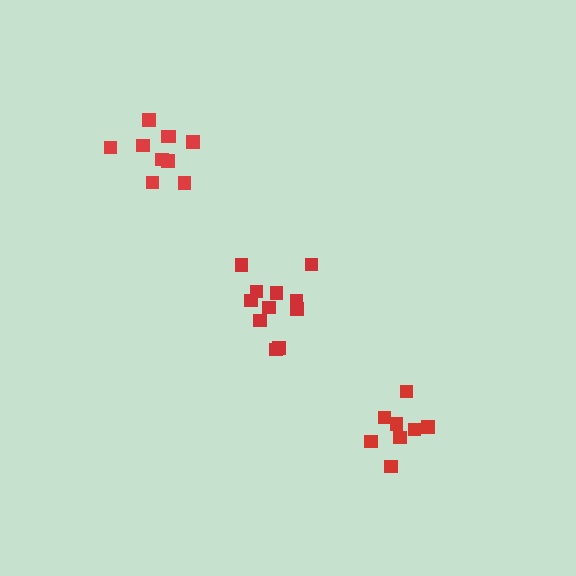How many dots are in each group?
Group 1: 10 dots, Group 2: 8 dots, Group 3: 11 dots (29 total).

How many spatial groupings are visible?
There are 3 spatial groupings.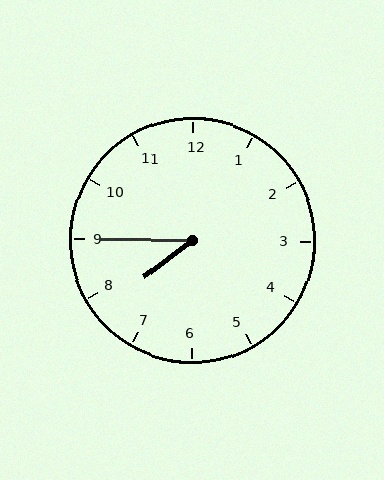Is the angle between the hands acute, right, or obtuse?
It is acute.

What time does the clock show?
7:45.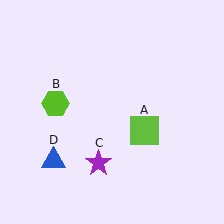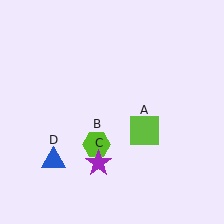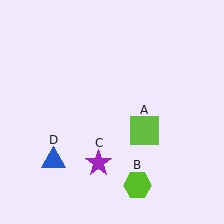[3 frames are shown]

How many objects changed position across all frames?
1 object changed position: lime hexagon (object B).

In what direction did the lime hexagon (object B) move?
The lime hexagon (object B) moved down and to the right.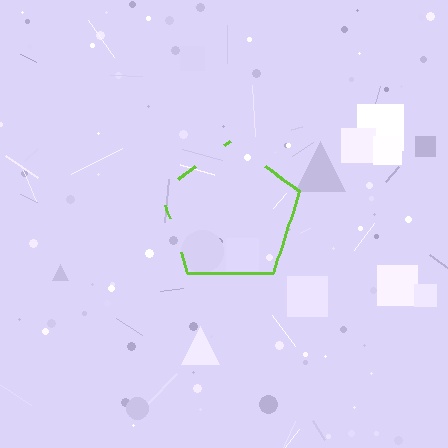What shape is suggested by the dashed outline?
The dashed outline suggests a pentagon.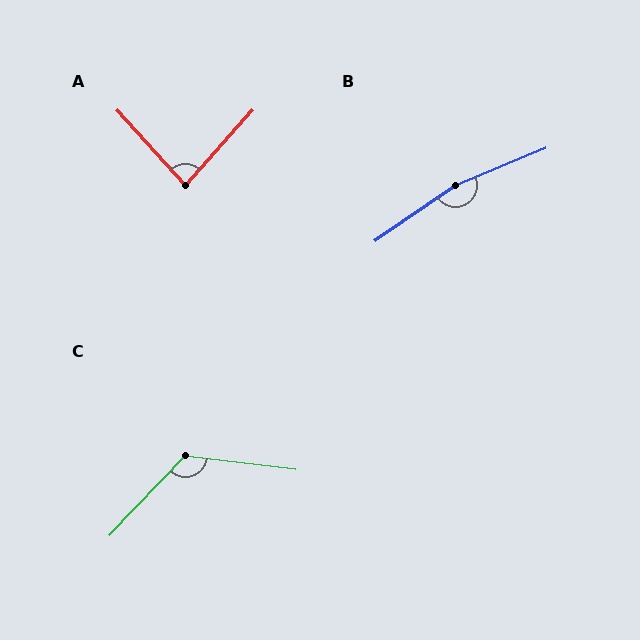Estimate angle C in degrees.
Approximately 127 degrees.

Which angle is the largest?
B, at approximately 168 degrees.